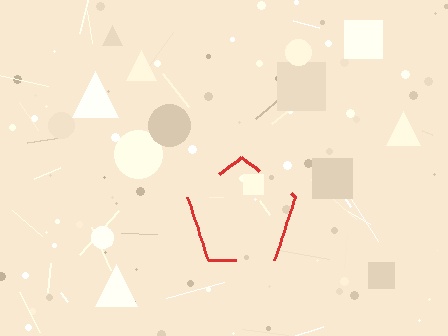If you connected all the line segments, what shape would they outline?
They would outline a pentagon.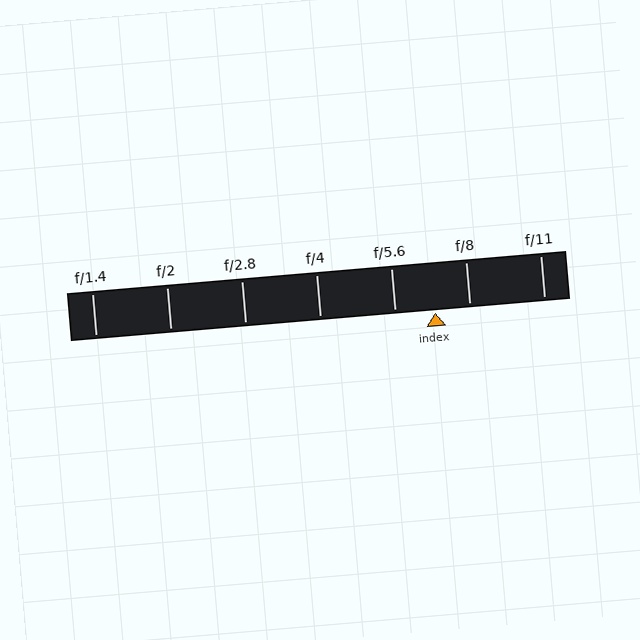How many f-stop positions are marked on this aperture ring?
There are 7 f-stop positions marked.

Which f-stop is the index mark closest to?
The index mark is closest to f/8.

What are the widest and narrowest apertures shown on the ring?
The widest aperture shown is f/1.4 and the narrowest is f/11.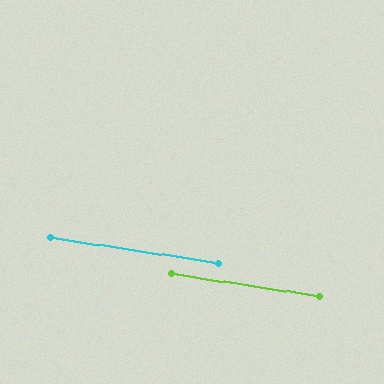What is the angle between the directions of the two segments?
Approximately 0 degrees.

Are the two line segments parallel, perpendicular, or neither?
Parallel — their directions differ by only 0.3°.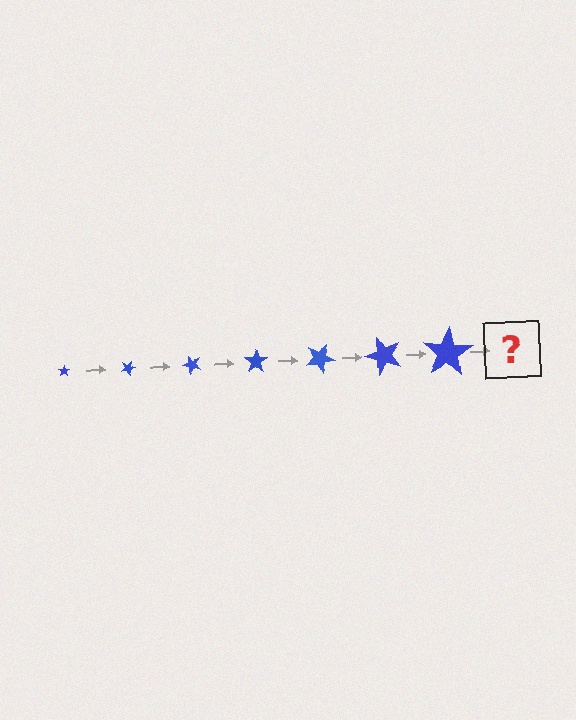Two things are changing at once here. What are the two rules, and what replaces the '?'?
The two rules are that the star grows larger each step and it rotates 25 degrees each step. The '?' should be a star, larger than the previous one and rotated 175 degrees from the start.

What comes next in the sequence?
The next element should be a star, larger than the previous one and rotated 175 degrees from the start.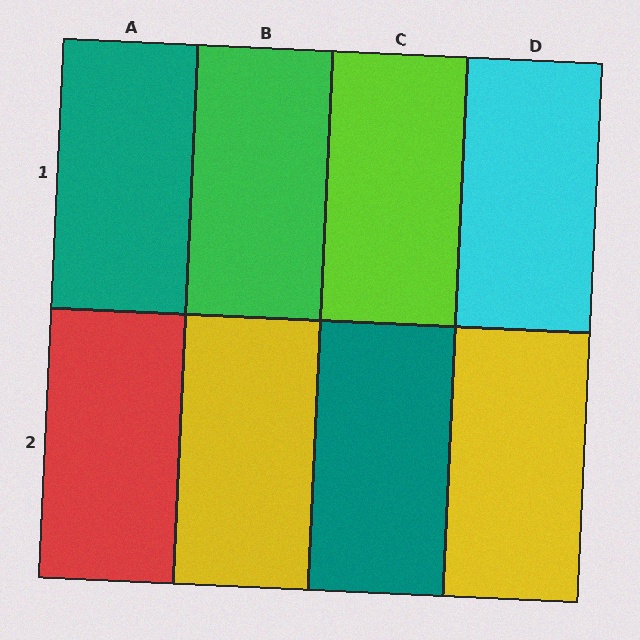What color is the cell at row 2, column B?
Yellow.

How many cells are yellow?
2 cells are yellow.